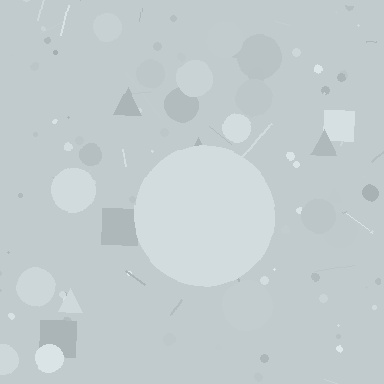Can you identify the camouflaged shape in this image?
The camouflaged shape is a circle.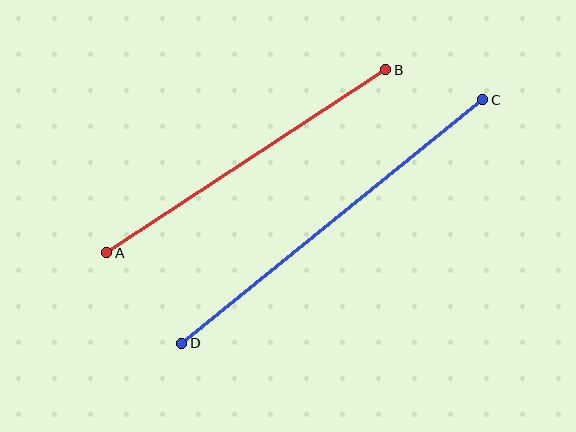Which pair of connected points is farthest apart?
Points C and D are farthest apart.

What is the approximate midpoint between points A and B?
The midpoint is at approximately (246, 161) pixels.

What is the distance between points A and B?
The distance is approximately 333 pixels.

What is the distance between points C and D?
The distance is approximately 387 pixels.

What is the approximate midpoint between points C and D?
The midpoint is at approximately (332, 221) pixels.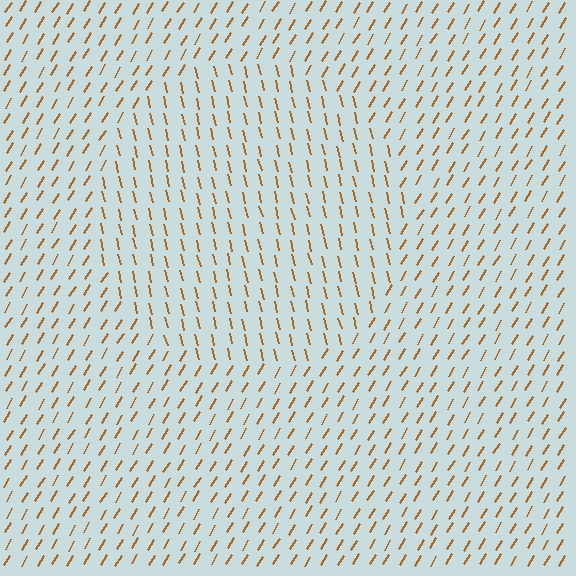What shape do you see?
I see a circle.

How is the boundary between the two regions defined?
The boundary is defined purely by a change in line orientation (approximately 45 degrees difference). All lines are the same color and thickness.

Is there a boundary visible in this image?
Yes, there is a texture boundary formed by a change in line orientation.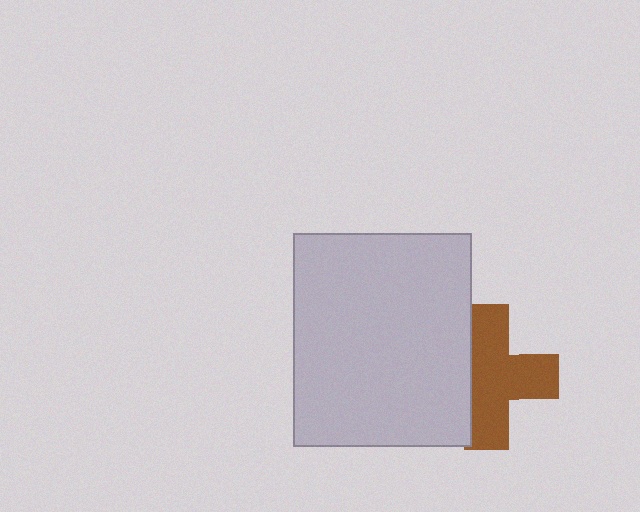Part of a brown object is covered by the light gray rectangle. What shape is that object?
It is a cross.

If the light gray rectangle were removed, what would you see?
You would see the complete brown cross.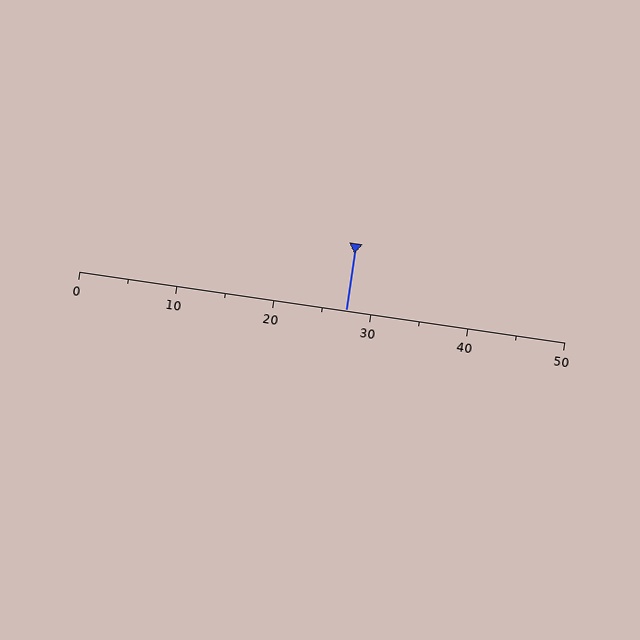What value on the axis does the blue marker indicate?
The marker indicates approximately 27.5.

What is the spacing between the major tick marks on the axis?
The major ticks are spaced 10 apart.